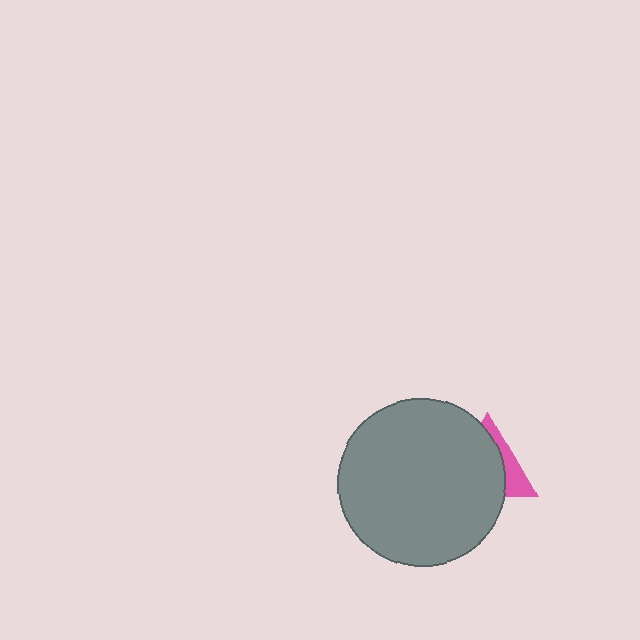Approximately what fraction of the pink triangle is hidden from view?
Roughly 69% of the pink triangle is hidden behind the gray circle.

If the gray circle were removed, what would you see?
You would see the complete pink triangle.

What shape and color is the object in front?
The object in front is a gray circle.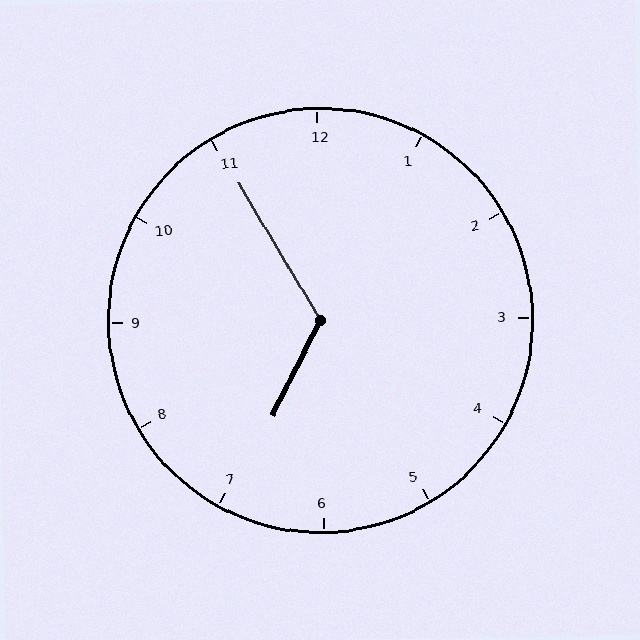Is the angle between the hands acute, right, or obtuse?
It is obtuse.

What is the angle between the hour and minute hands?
Approximately 122 degrees.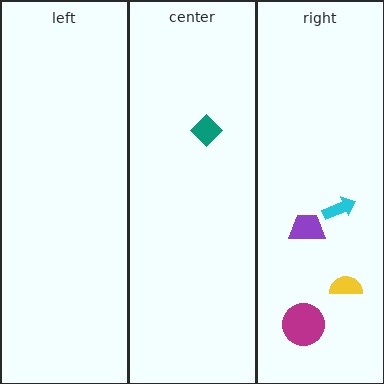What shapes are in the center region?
The teal diamond.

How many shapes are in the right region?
4.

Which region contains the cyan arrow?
The right region.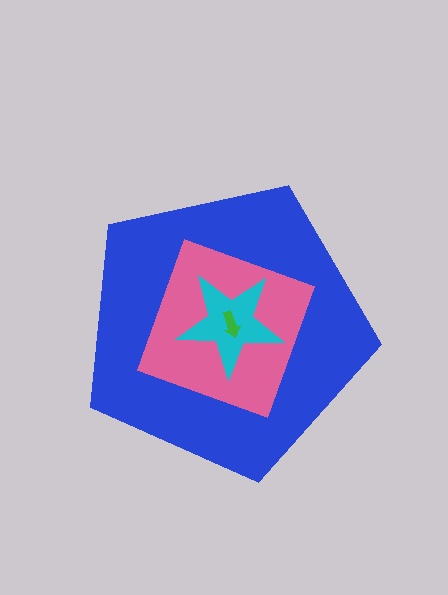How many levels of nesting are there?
4.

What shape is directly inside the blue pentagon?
The pink diamond.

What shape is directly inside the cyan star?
The green arrow.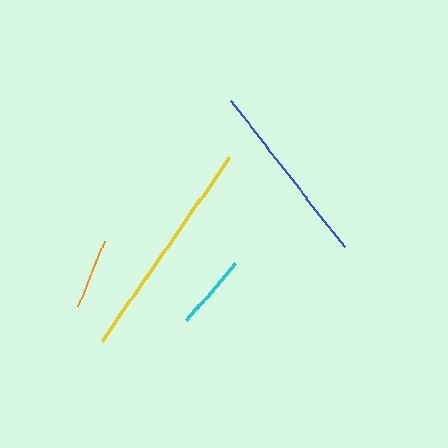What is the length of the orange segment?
The orange segment is approximately 70 pixels long.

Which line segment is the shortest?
The orange line is the shortest at approximately 70 pixels.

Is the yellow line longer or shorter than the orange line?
The yellow line is longer than the orange line.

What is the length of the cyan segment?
The cyan segment is approximately 75 pixels long.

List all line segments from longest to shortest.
From longest to shortest: yellow, blue, cyan, orange.